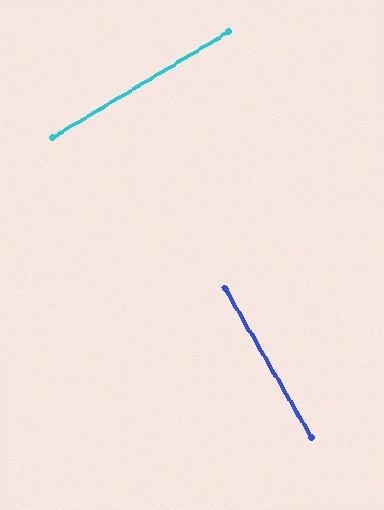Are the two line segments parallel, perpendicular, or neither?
Perpendicular — they meet at approximately 89°.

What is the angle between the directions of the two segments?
Approximately 89 degrees.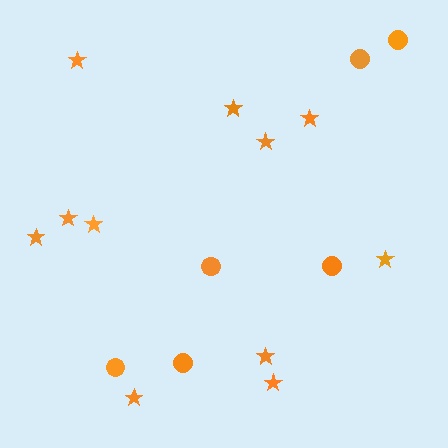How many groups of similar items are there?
There are 2 groups: one group of circles (6) and one group of stars (11).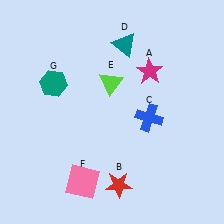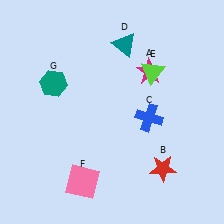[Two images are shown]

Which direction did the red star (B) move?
The red star (B) moved right.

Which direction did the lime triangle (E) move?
The lime triangle (E) moved right.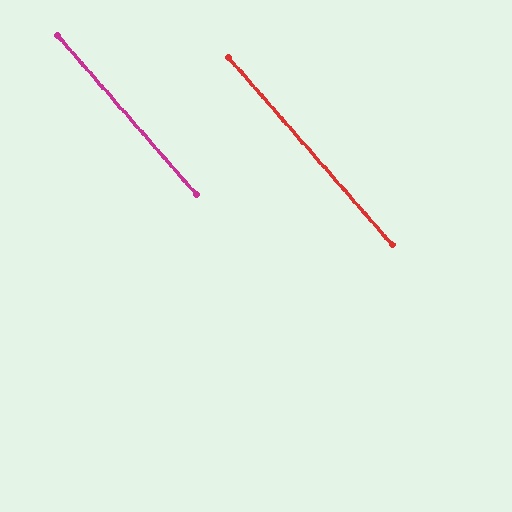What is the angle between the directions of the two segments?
Approximately 0 degrees.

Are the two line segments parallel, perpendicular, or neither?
Parallel — their directions differ by only 0.2°.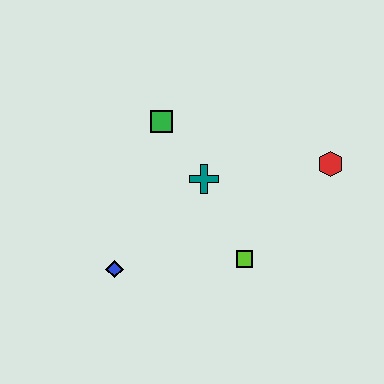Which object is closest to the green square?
The teal cross is closest to the green square.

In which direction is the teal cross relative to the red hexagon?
The teal cross is to the left of the red hexagon.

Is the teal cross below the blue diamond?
No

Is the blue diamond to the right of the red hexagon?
No